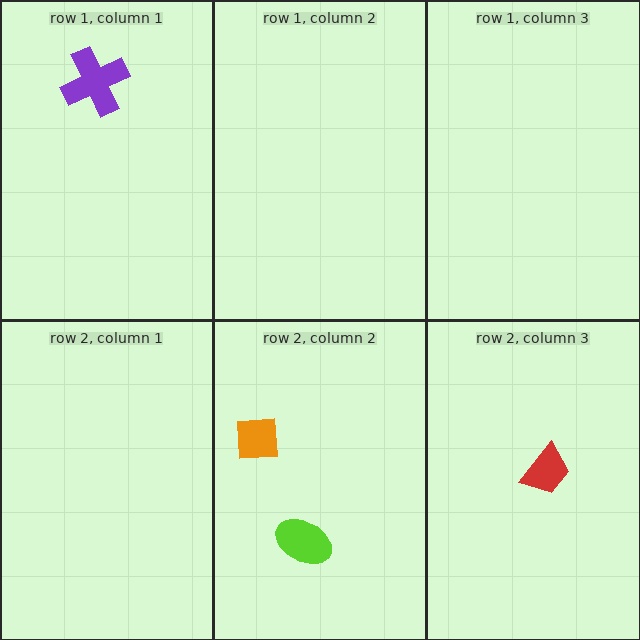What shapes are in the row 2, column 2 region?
The orange square, the lime ellipse.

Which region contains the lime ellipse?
The row 2, column 2 region.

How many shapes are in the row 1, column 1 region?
1.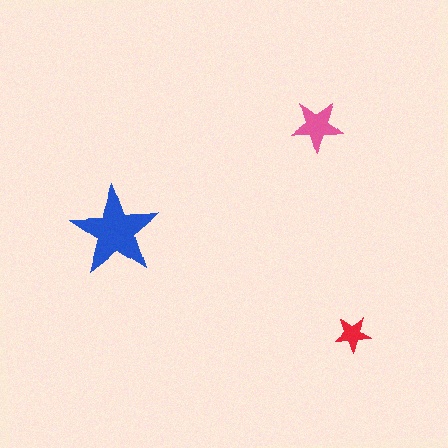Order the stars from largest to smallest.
the blue one, the pink one, the red one.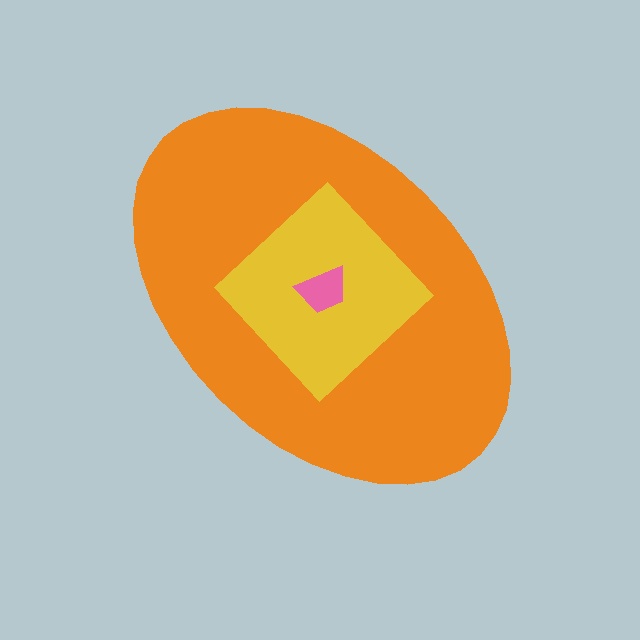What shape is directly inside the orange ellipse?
The yellow diamond.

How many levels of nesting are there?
3.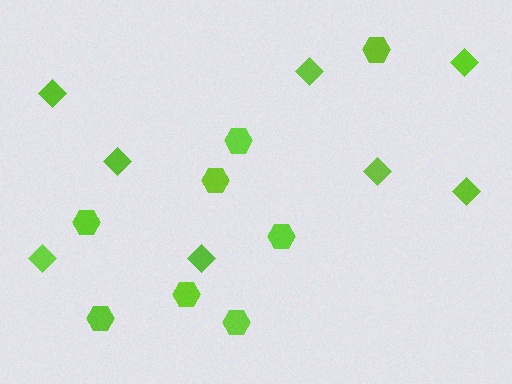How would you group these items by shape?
There are 2 groups: one group of diamonds (8) and one group of hexagons (8).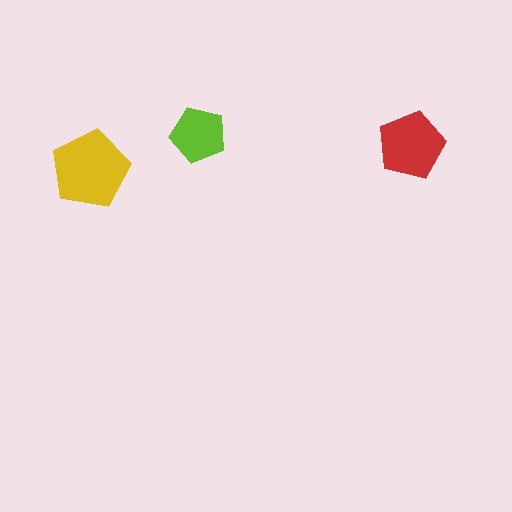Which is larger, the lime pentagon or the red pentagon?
The red one.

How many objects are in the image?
There are 3 objects in the image.